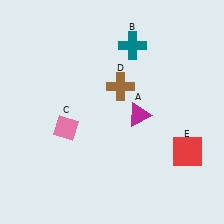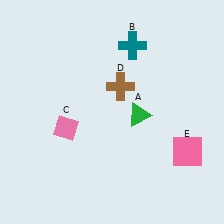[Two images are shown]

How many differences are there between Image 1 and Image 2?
There are 2 differences between the two images.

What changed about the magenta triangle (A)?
In Image 1, A is magenta. In Image 2, it changed to green.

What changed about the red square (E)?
In Image 1, E is red. In Image 2, it changed to pink.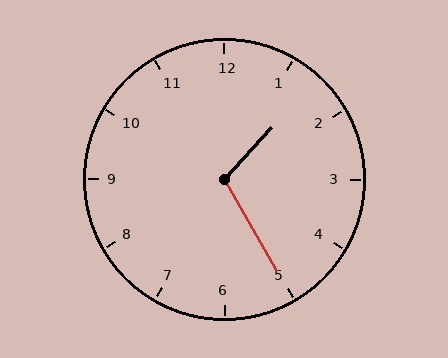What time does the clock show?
1:25.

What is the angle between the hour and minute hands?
Approximately 108 degrees.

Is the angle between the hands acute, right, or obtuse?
It is obtuse.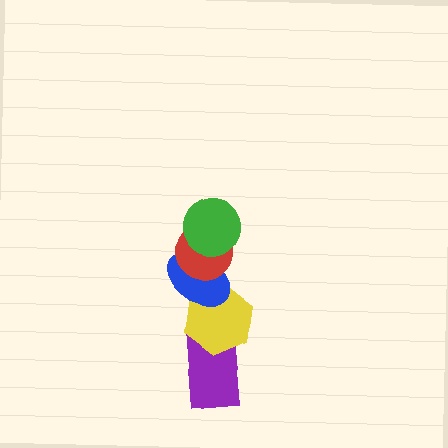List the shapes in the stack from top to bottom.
From top to bottom: the green circle, the red circle, the blue ellipse, the yellow hexagon, the purple rectangle.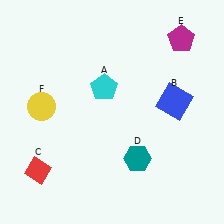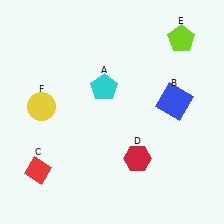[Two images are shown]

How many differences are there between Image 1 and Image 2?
There are 2 differences between the two images.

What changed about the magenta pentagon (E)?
In Image 1, E is magenta. In Image 2, it changed to lime.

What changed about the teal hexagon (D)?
In Image 1, D is teal. In Image 2, it changed to red.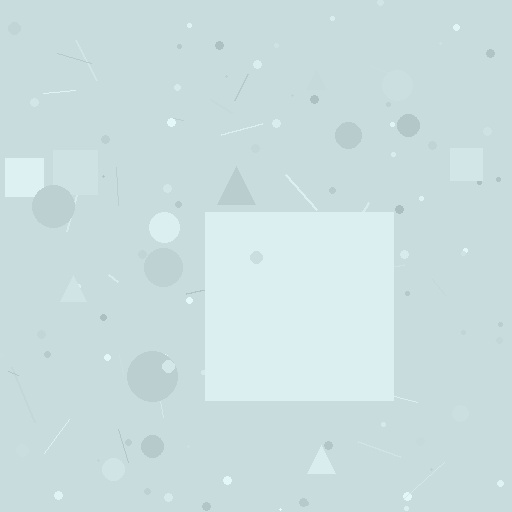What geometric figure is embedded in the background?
A square is embedded in the background.